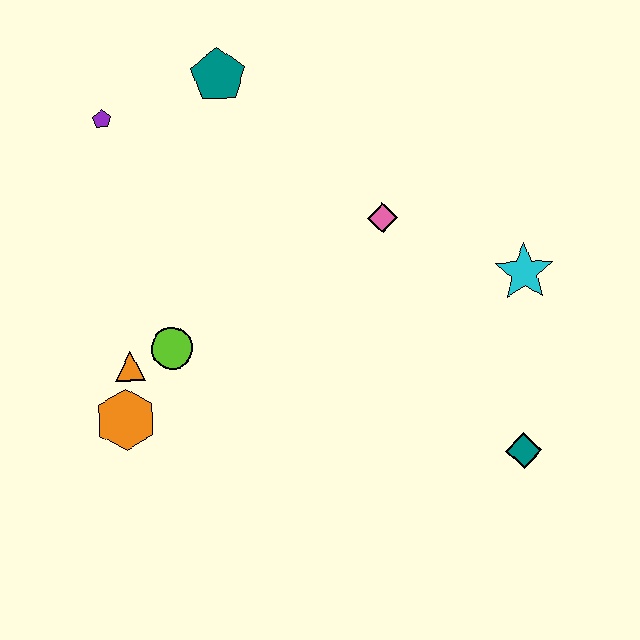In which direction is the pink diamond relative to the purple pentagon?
The pink diamond is to the right of the purple pentagon.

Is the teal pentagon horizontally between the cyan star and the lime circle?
Yes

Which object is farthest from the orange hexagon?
The cyan star is farthest from the orange hexagon.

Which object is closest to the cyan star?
The pink diamond is closest to the cyan star.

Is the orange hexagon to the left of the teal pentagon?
Yes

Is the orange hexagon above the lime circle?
No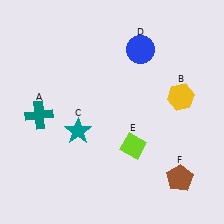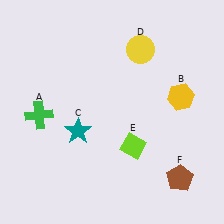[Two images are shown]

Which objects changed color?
A changed from teal to green. D changed from blue to yellow.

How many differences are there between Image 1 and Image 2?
There are 2 differences between the two images.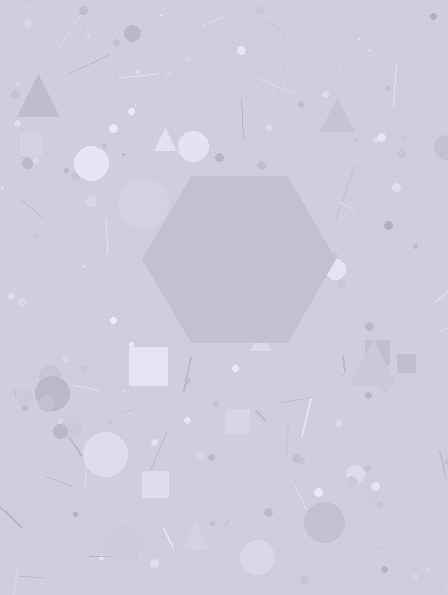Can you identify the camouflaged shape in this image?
The camouflaged shape is a hexagon.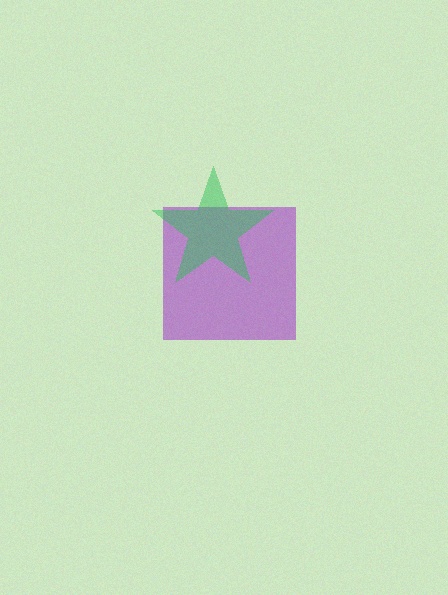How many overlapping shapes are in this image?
There are 2 overlapping shapes in the image.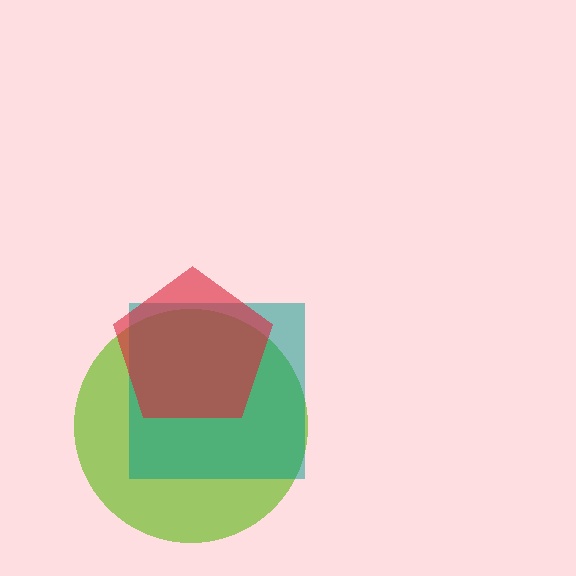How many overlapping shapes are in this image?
There are 3 overlapping shapes in the image.